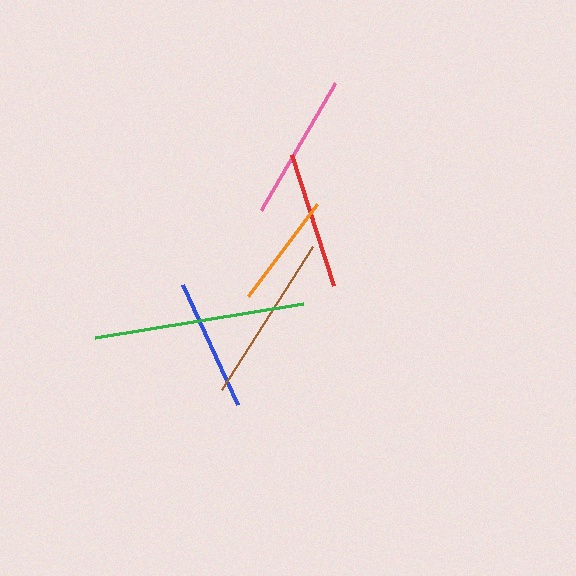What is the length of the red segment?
The red segment is approximately 138 pixels long.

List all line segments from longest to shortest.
From longest to shortest: green, brown, pink, red, blue, orange.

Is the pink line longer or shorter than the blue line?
The pink line is longer than the blue line.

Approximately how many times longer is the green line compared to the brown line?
The green line is approximately 1.2 times the length of the brown line.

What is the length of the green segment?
The green segment is approximately 210 pixels long.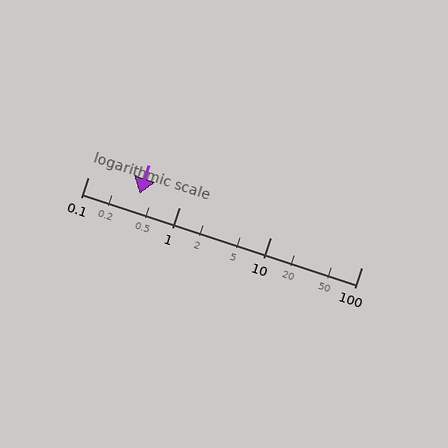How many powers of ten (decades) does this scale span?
The scale spans 3 decades, from 0.1 to 100.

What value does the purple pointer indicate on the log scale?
The pointer indicates approximately 0.37.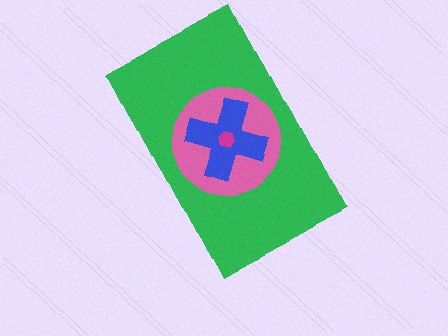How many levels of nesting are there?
4.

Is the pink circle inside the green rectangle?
Yes.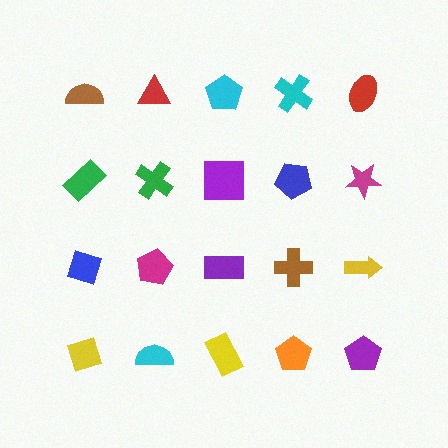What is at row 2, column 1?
A green rectangle.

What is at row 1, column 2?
A red triangle.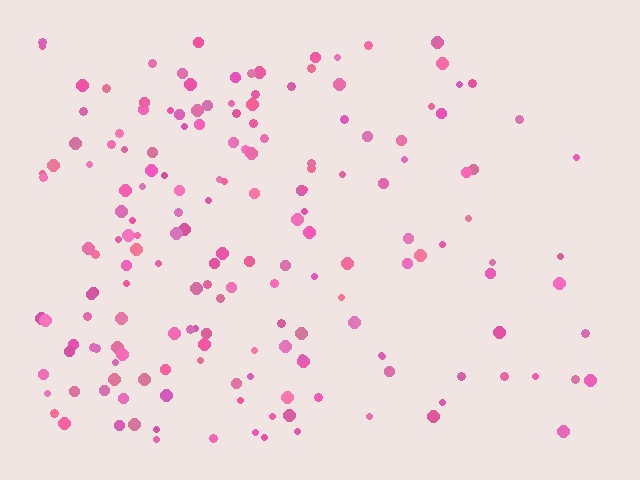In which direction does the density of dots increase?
From right to left, with the left side densest.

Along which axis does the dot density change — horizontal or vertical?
Horizontal.